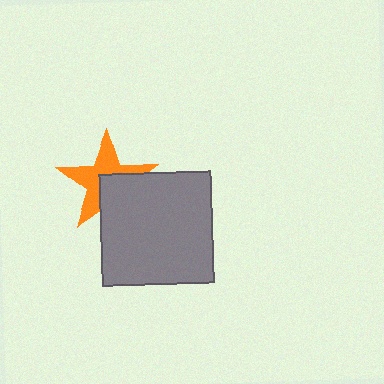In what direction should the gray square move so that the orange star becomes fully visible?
The gray square should move toward the lower-right. That is the shortest direction to clear the overlap and leave the orange star fully visible.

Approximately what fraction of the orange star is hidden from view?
Roughly 40% of the orange star is hidden behind the gray square.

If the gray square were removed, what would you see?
You would see the complete orange star.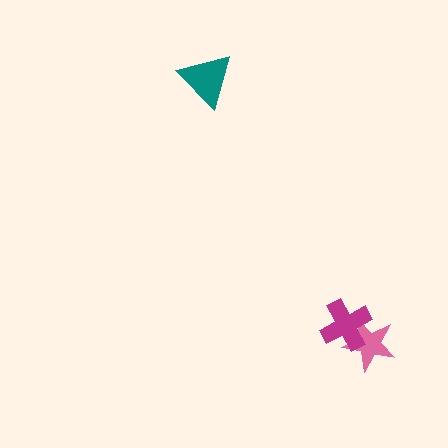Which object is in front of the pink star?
The magenta cross is in front of the pink star.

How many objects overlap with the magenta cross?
1 object overlaps with the magenta cross.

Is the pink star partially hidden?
Yes, it is partially covered by another shape.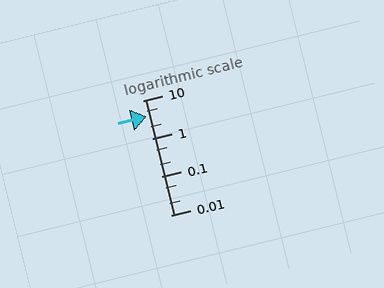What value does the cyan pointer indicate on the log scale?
The pointer indicates approximately 3.8.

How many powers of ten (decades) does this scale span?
The scale spans 3 decades, from 0.01 to 10.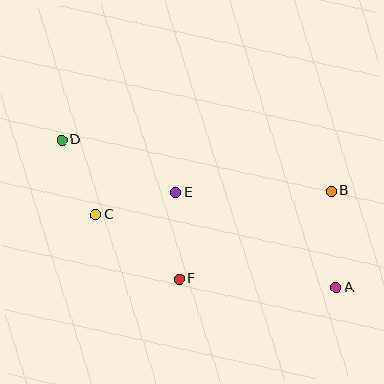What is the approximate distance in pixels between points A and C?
The distance between A and C is approximately 251 pixels.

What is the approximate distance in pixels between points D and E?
The distance between D and E is approximately 125 pixels.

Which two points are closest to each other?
Points C and D are closest to each other.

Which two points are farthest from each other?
Points A and D are farthest from each other.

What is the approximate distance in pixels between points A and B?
The distance between A and B is approximately 96 pixels.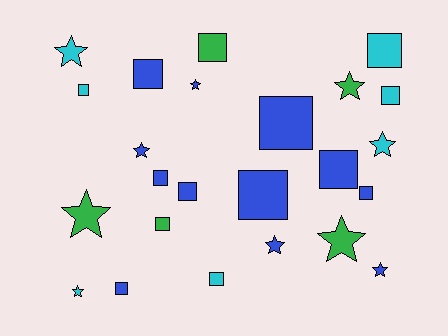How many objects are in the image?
There are 24 objects.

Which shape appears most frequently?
Square, with 14 objects.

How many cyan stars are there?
There are 3 cyan stars.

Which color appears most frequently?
Blue, with 12 objects.